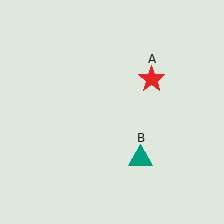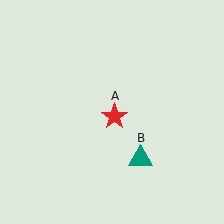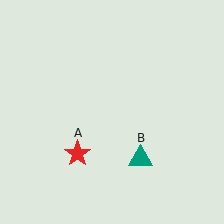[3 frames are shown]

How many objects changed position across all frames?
1 object changed position: red star (object A).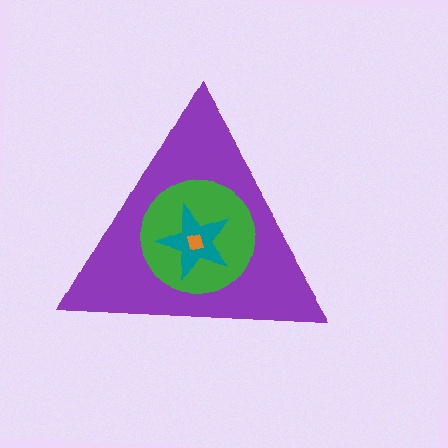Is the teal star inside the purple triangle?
Yes.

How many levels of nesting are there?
4.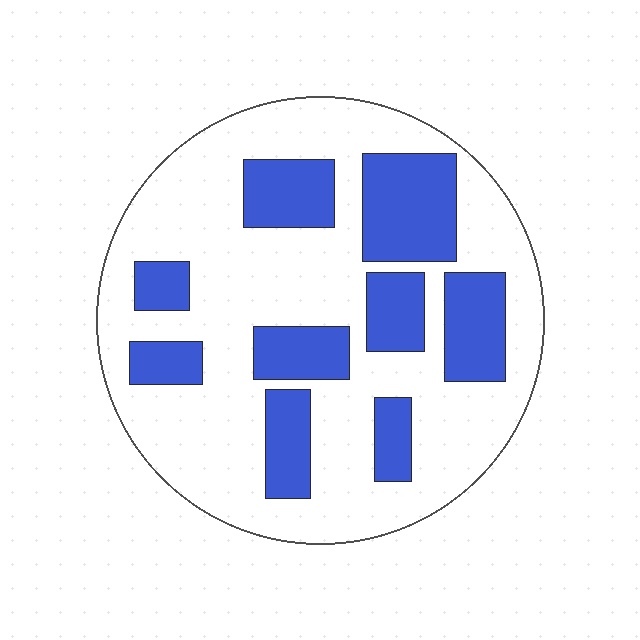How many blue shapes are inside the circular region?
9.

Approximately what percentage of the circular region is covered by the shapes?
Approximately 30%.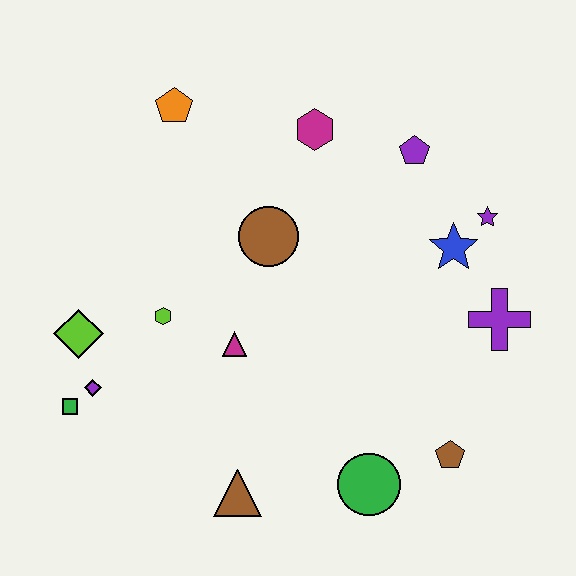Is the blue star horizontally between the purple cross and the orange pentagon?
Yes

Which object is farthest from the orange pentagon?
The brown pentagon is farthest from the orange pentagon.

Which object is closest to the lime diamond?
The purple diamond is closest to the lime diamond.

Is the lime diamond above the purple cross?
No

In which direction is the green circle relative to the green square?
The green circle is to the right of the green square.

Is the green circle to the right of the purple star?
No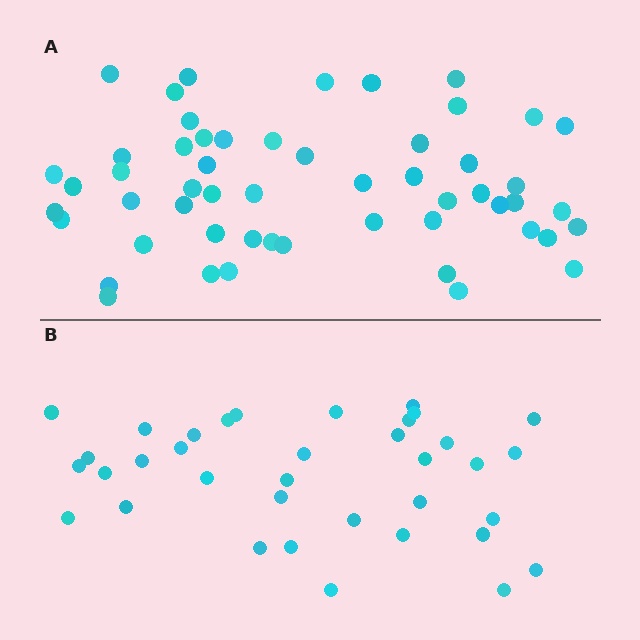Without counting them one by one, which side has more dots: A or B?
Region A (the top region) has more dots.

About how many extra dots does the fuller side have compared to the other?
Region A has approximately 20 more dots than region B.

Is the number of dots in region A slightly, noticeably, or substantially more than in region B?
Region A has substantially more. The ratio is roughly 1.5 to 1.